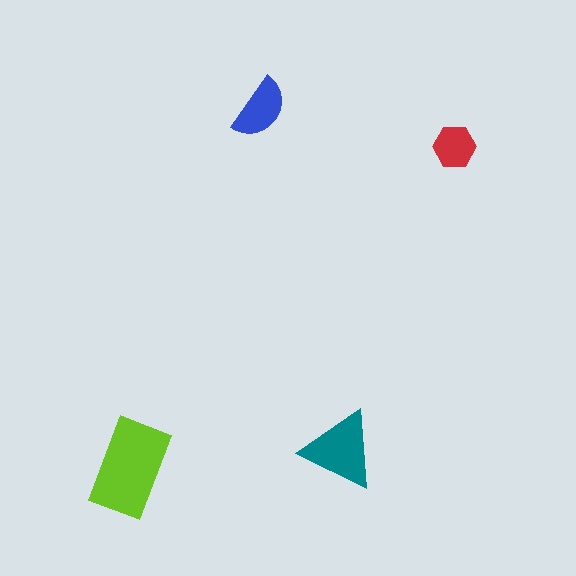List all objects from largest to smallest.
The lime rectangle, the teal triangle, the blue semicircle, the red hexagon.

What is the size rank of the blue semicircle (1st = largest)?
3rd.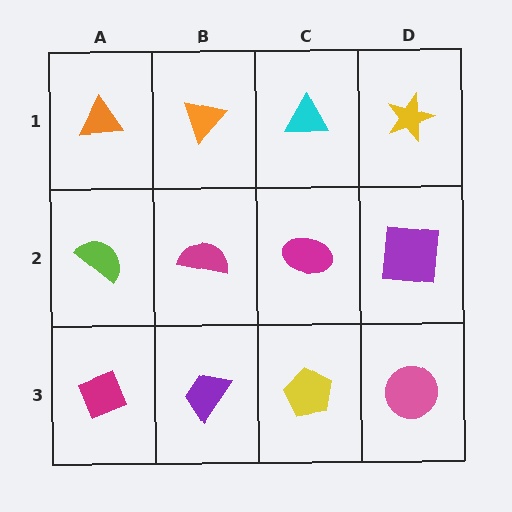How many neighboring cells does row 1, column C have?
3.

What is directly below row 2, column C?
A yellow pentagon.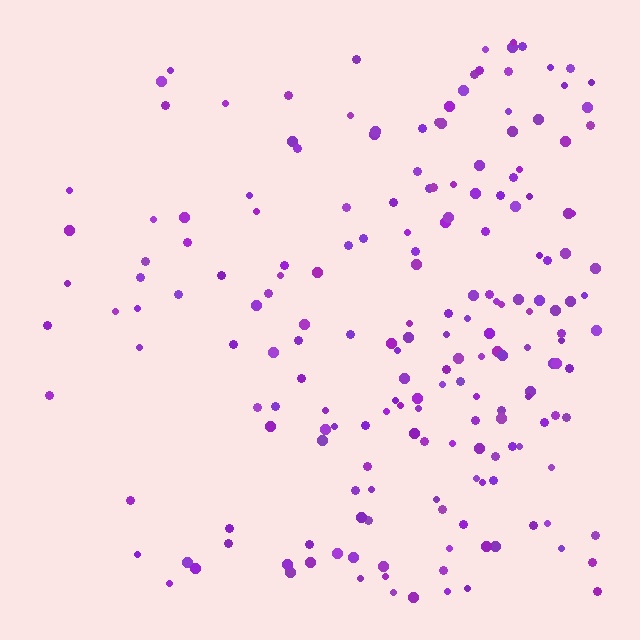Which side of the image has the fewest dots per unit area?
The left.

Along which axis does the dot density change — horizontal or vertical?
Horizontal.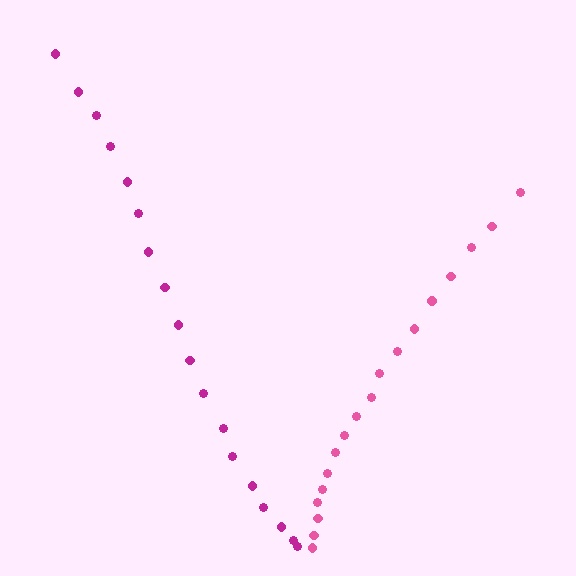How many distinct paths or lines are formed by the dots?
There are 2 distinct paths.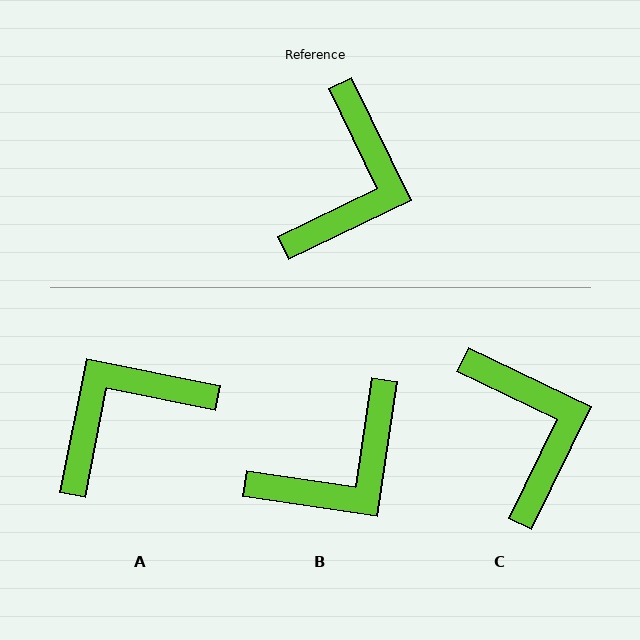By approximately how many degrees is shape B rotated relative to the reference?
Approximately 34 degrees clockwise.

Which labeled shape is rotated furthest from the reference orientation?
A, about 143 degrees away.